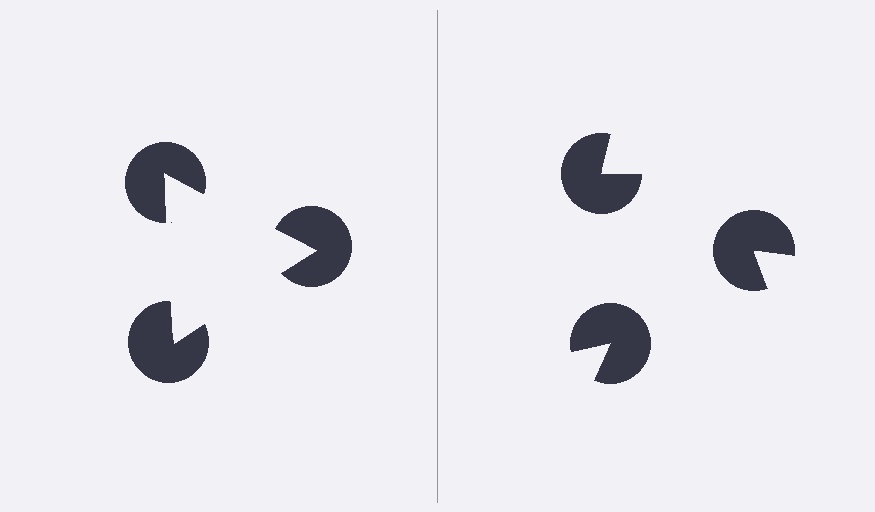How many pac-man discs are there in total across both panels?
6 — 3 on each side.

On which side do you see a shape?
An illusory triangle appears on the left side. On the right side the wedge cuts are rotated, so no coherent shape forms.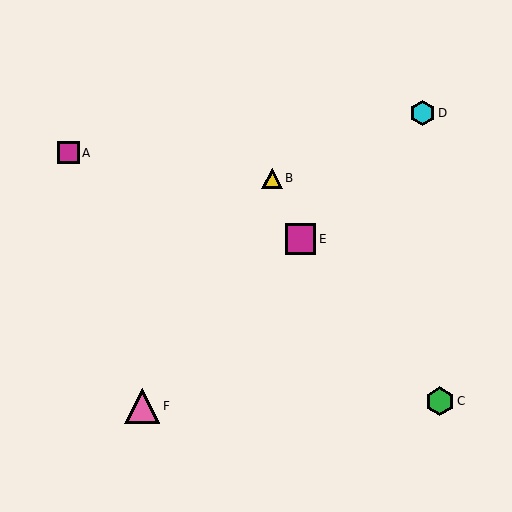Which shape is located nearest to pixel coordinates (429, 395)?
The green hexagon (labeled C) at (440, 401) is nearest to that location.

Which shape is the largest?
The pink triangle (labeled F) is the largest.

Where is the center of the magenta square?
The center of the magenta square is at (68, 153).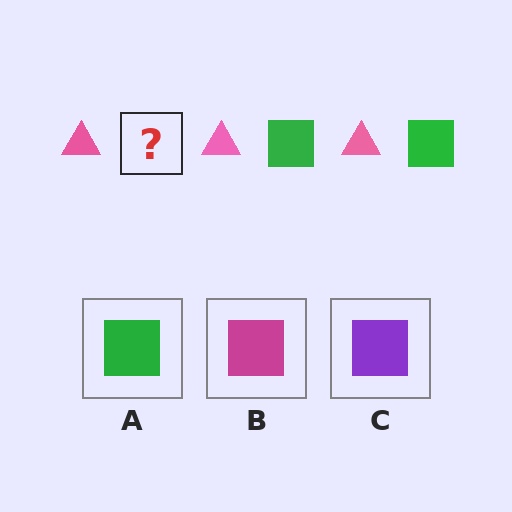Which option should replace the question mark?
Option A.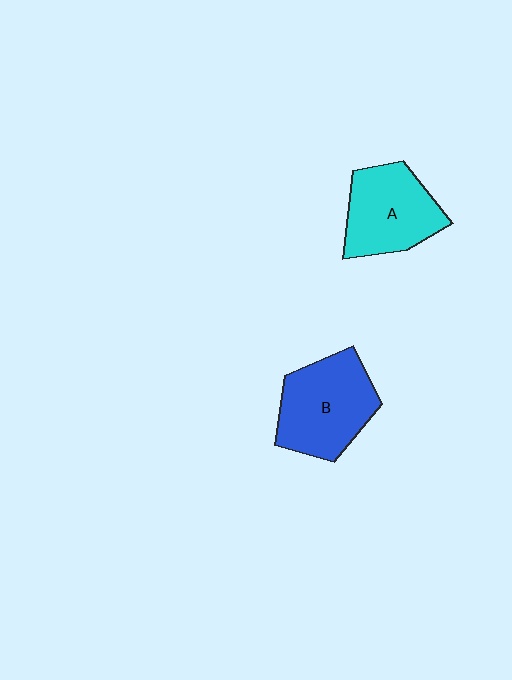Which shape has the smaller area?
Shape A (cyan).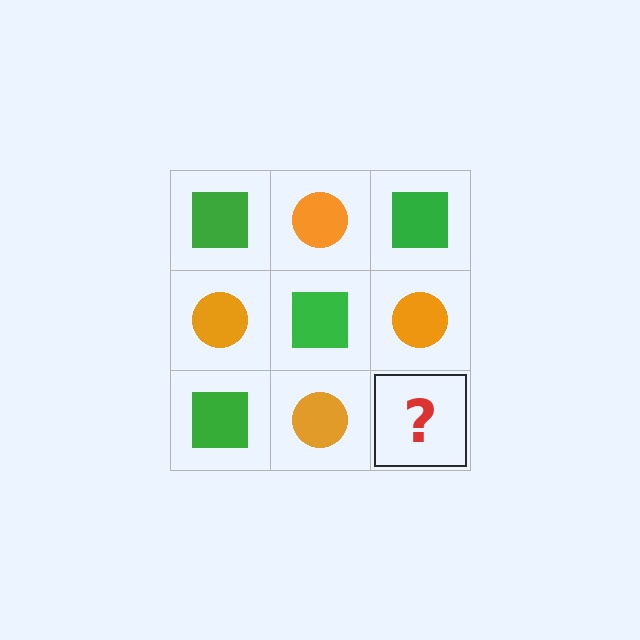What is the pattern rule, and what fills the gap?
The rule is that it alternates green square and orange circle in a checkerboard pattern. The gap should be filled with a green square.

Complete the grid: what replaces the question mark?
The question mark should be replaced with a green square.